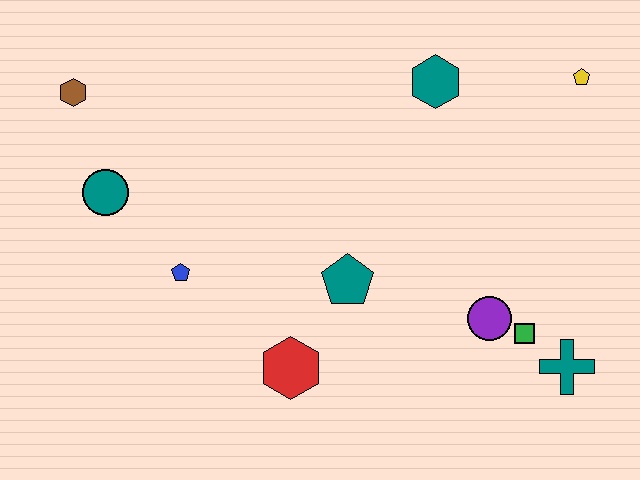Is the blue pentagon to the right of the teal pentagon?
No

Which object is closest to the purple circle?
The green square is closest to the purple circle.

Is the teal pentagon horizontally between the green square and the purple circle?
No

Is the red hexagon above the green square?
No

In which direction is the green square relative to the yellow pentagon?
The green square is below the yellow pentagon.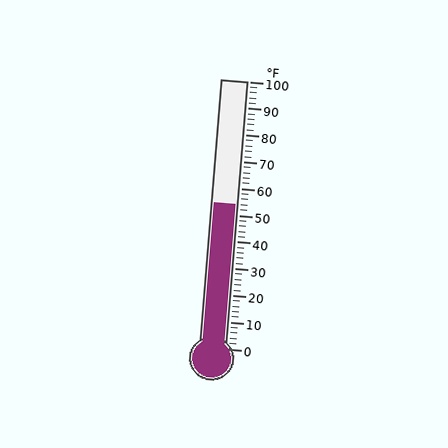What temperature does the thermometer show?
The thermometer shows approximately 54°F.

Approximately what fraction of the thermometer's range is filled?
The thermometer is filled to approximately 55% of its range.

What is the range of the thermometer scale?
The thermometer scale ranges from 0°F to 100°F.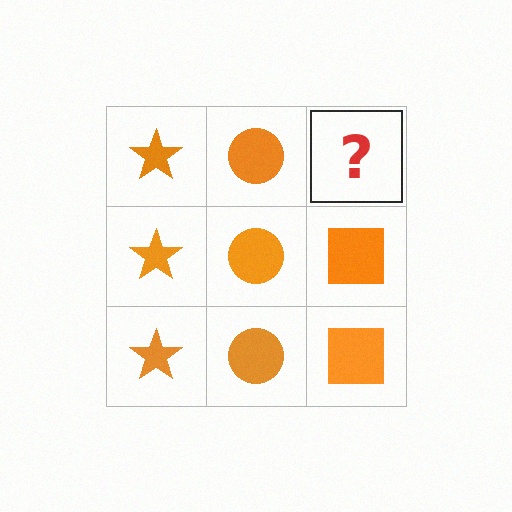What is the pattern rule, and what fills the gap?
The rule is that each column has a consistent shape. The gap should be filled with an orange square.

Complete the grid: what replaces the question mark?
The question mark should be replaced with an orange square.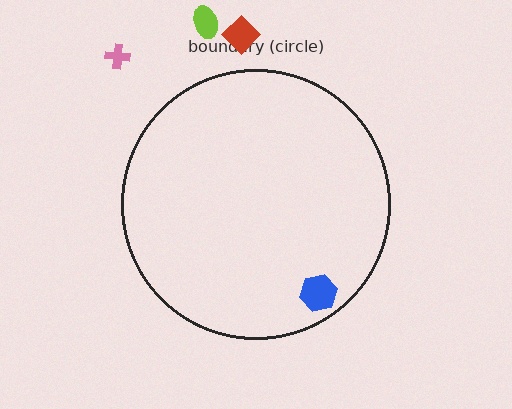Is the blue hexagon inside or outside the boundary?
Inside.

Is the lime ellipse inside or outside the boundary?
Outside.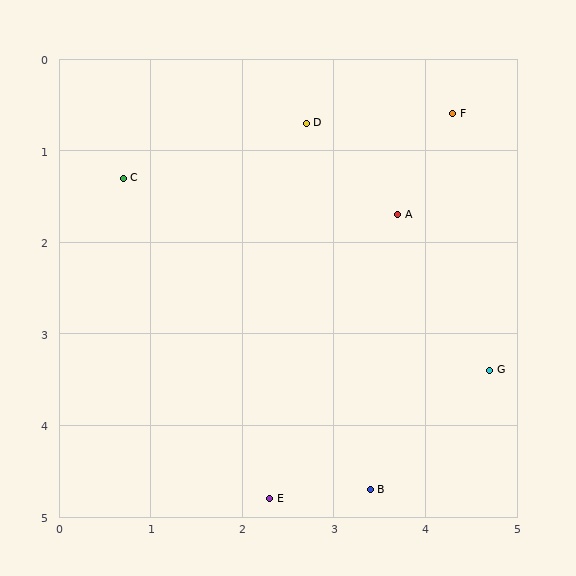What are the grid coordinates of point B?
Point B is at approximately (3.4, 4.7).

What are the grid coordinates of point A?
Point A is at approximately (3.7, 1.7).